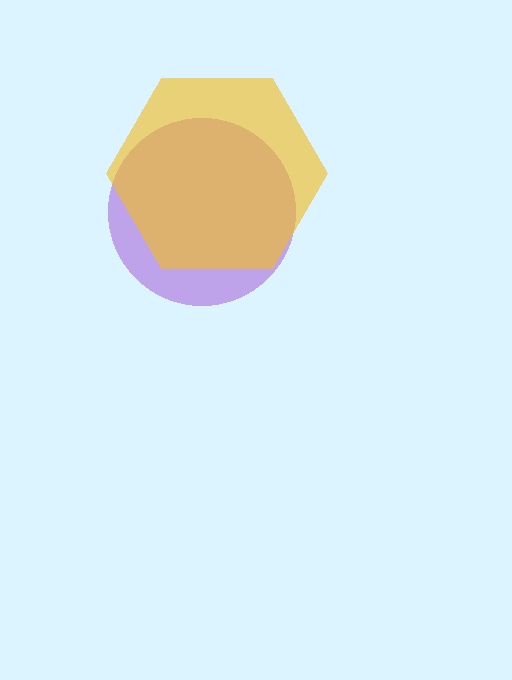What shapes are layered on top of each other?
The layered shapes are: a purple circle, a yellow hexagon.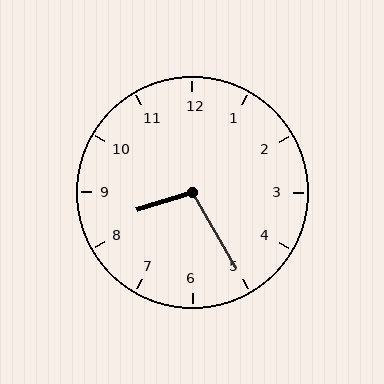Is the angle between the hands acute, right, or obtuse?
It is obtuse.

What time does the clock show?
8:25.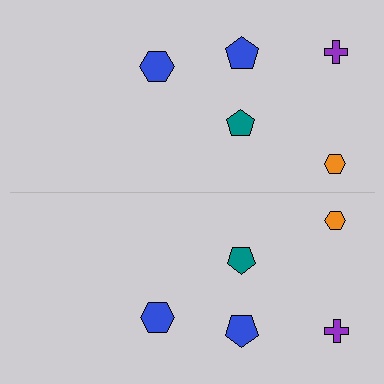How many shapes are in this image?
There are 10 shapes in this image.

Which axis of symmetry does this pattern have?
The pattern has a horizontal axis of symmetry running through the center of the image.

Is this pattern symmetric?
Yes, this pattern has bilateral (reflection) symmetry.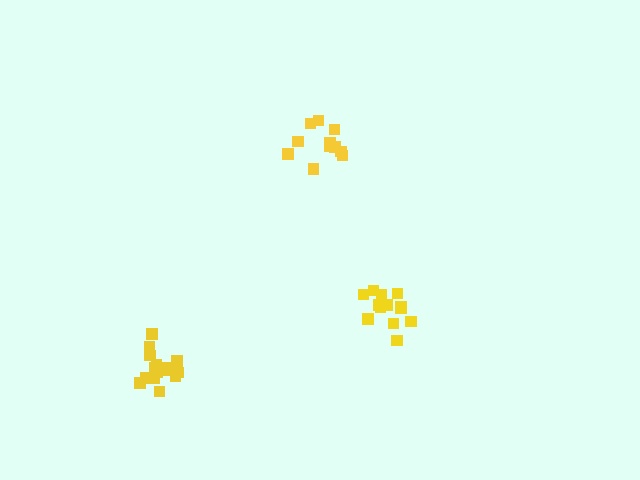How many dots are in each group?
Group 1: 13 dots, Group 2: 11 dots, Group 3: 16 dots (40 total).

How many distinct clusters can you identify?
There are 3 distinct clusters.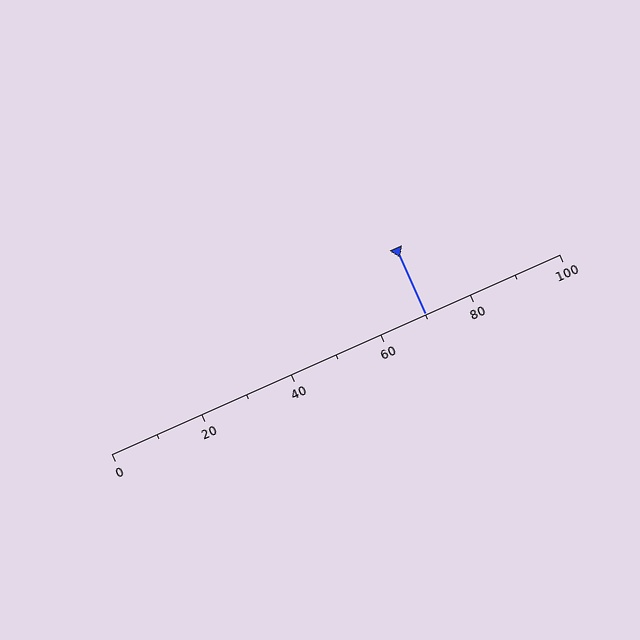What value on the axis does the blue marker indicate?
The marker indicates approximately 70.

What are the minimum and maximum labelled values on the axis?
The axis runs from 0 to 100.